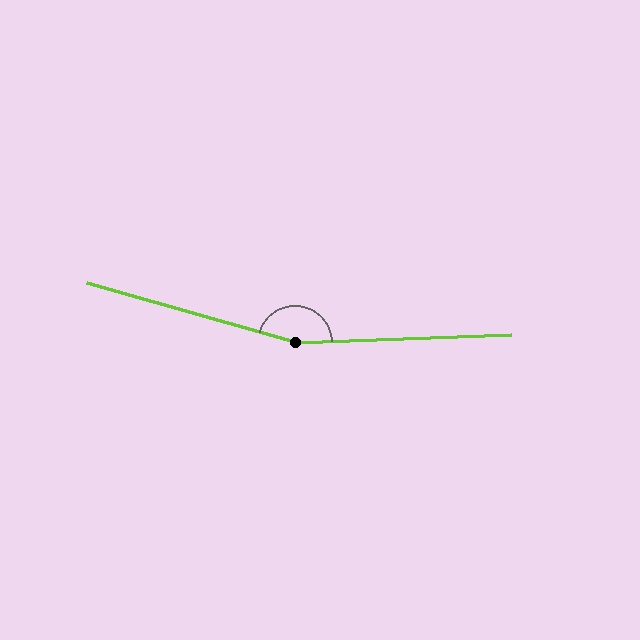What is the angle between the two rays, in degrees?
Approximately 162 degrees.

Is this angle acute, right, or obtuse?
It is obtuse.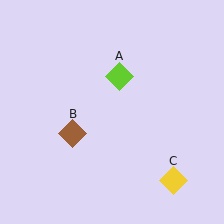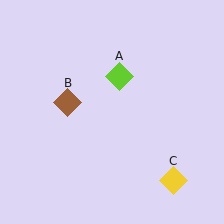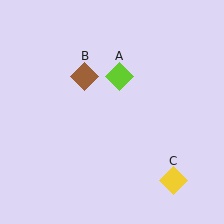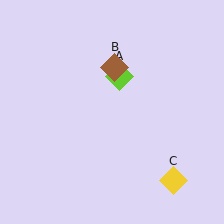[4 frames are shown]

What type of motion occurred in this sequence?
The brown diamond (object B) rotated clockwise around the center of the scene.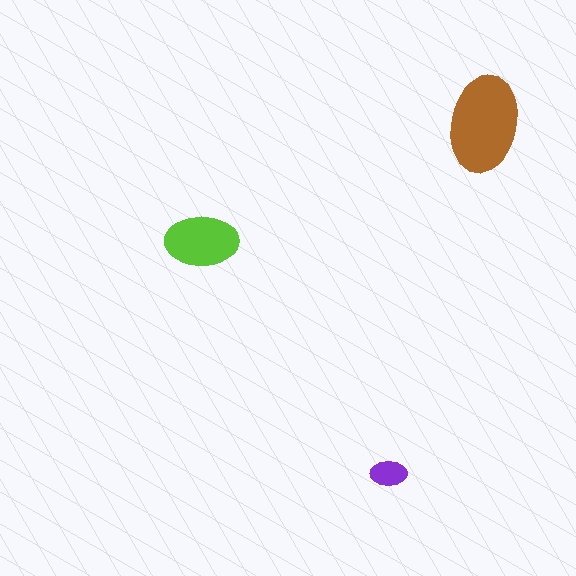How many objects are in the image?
There are 3 objects in the image.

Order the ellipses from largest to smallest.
the brown one, the lime one, the purple one.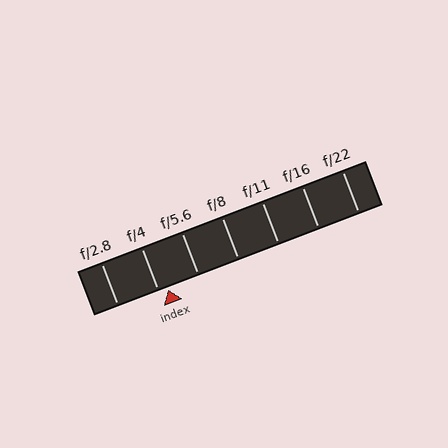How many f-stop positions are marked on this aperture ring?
There are 7 f-stop positions marked.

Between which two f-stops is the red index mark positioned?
The index mark is between f/4 and f/5.6.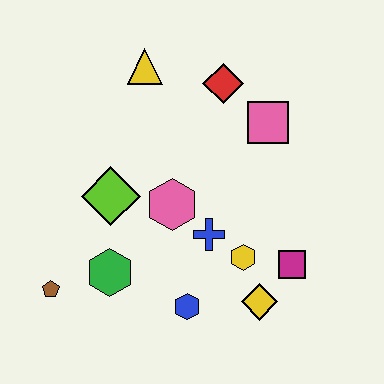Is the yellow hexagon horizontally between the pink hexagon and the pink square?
Yes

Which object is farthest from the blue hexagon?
The yellow triangle is farthest from the blue hexagon.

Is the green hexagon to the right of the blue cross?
No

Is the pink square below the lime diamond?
No